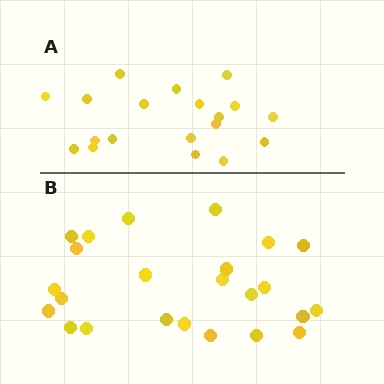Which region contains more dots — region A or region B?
Region B (the bottom region) has more dots.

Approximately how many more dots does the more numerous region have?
Region B has about 5 more dots than region A.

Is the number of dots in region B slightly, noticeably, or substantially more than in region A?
Region B has noticeably more, but not dramatically so. The ratio is roughly 1.3 to 1.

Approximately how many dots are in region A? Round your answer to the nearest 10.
About 20 dots. (The exact count is 19, which rounds to 20.)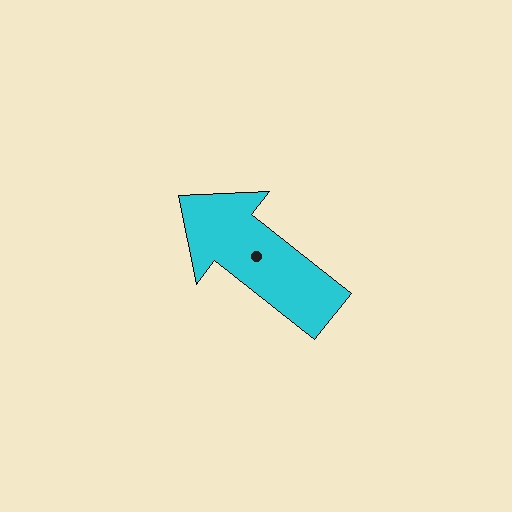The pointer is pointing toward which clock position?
Roughly 10 o'clock.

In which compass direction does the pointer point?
Northwest.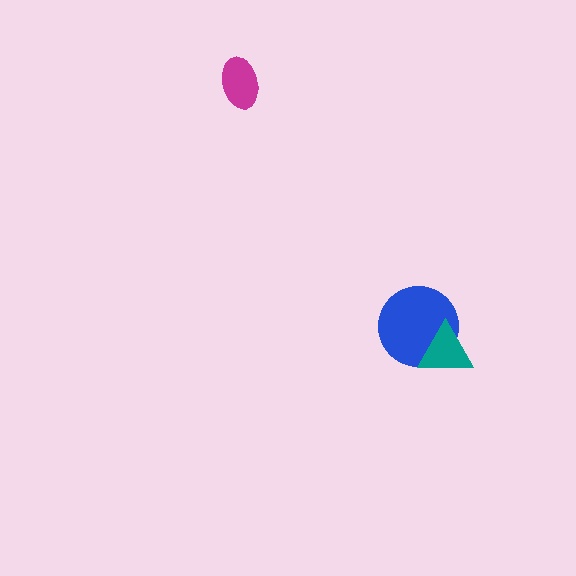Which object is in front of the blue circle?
The teal triangle is in front of the blue circle.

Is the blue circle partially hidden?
Yes, it is partially covered by another shape.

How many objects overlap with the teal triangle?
1 object overlaps with the teal triangle.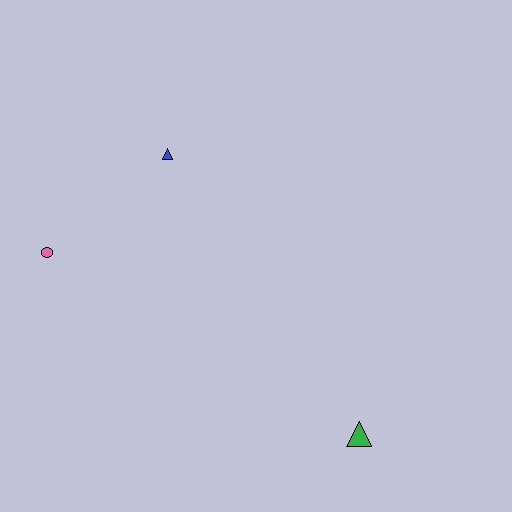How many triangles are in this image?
There are 2 triangles.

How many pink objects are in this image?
There is 1 pink object.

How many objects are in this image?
There are 3 objects.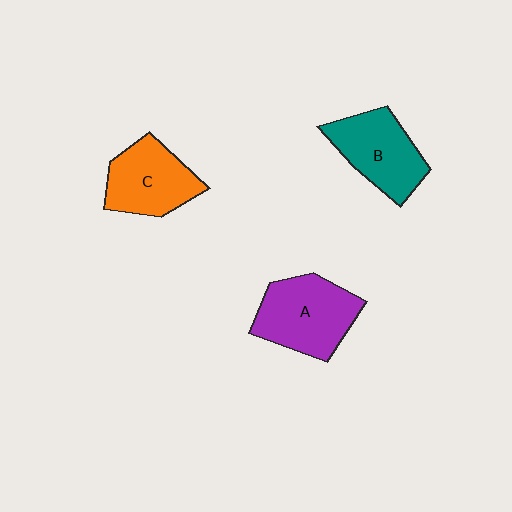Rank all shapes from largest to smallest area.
From largest to smallest: A (purple), B (teal), C (orange).